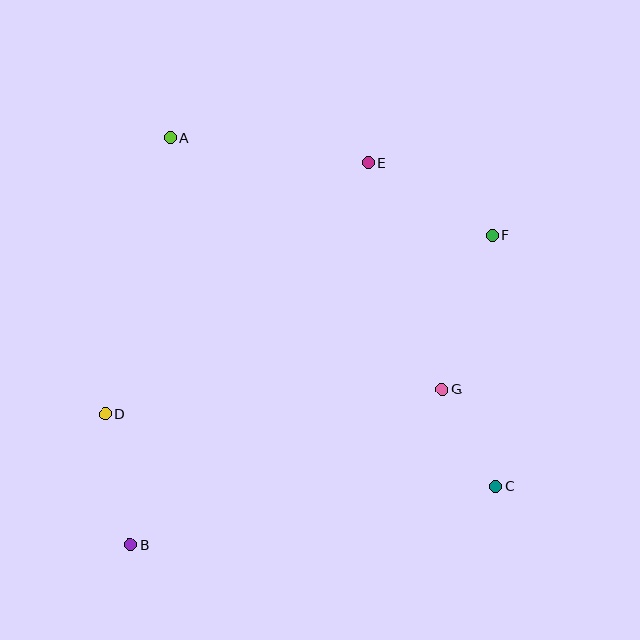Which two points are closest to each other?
Points C and G are closest to each other.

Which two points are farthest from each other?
Points A and C are farthest from each other.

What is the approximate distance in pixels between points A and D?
The distance between A and D is approximately 284 pixels.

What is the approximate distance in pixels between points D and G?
The distance between D and G is approximately 338 pixels.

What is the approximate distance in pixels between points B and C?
The distance between B and C is approximately 370 pixels.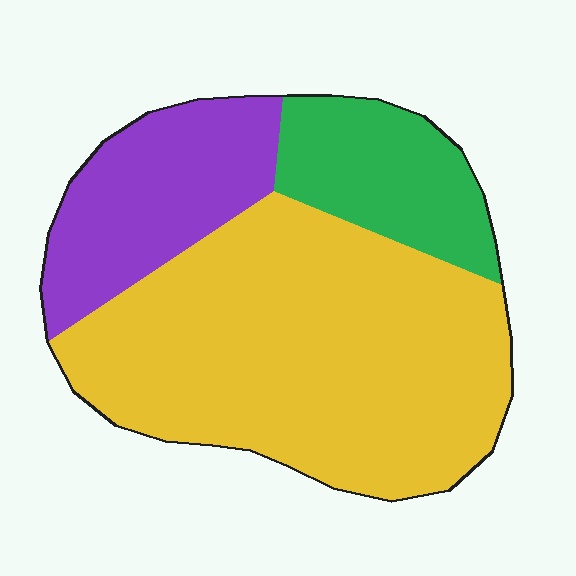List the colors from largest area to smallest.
From largest to smallest: yellow, purple, green.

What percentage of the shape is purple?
Purple covers 22% of the shape.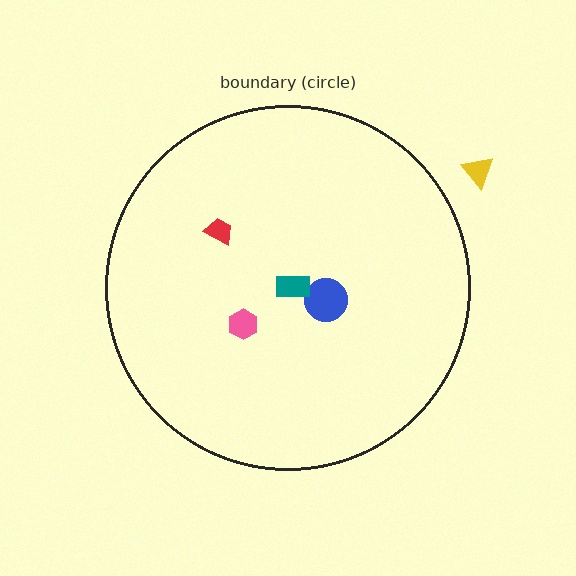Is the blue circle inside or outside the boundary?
Inside.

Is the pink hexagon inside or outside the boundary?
Inside.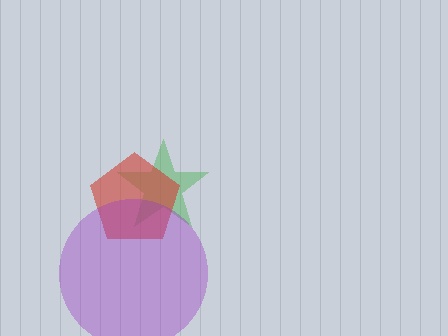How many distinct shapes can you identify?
There are 3 distinct shapes: a green star, a red pentagon, a purple circle.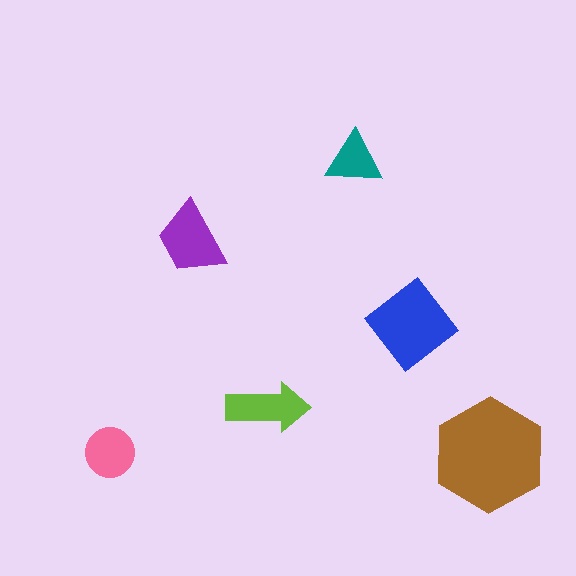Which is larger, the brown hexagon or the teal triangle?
The brown hexagon.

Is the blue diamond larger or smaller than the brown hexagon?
Smaller.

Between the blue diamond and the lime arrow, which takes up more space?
The blue diamond.